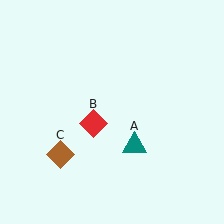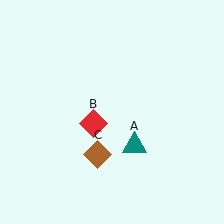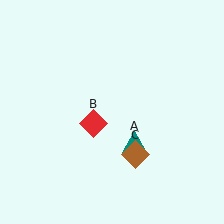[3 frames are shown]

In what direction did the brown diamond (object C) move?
The brown diamond (object C) moved right.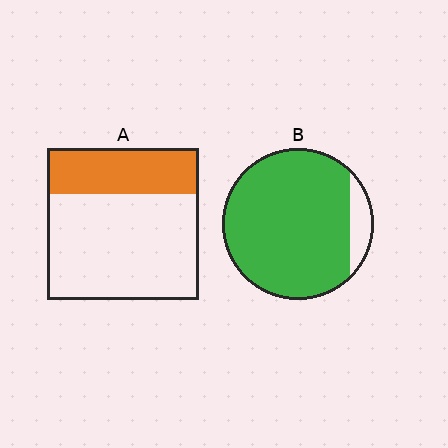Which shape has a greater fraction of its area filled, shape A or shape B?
Shape B.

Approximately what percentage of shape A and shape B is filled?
A is approximately 30% and B is approximately 90%.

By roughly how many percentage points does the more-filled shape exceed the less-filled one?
By roughly 60 percentage points (B over A).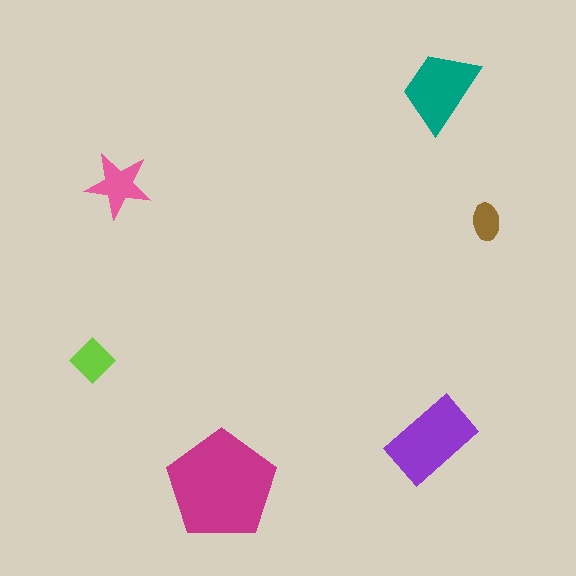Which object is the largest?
The magenta pentagon.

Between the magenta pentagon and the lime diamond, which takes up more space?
The magenta pentagon.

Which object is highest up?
The teal trapezoid is topmost.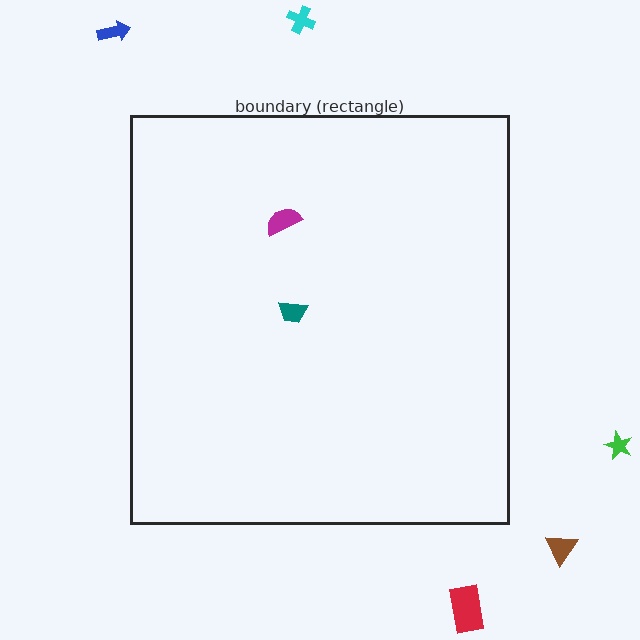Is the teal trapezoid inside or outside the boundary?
Inside.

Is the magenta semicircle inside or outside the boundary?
Inside.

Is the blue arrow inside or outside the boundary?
Outside.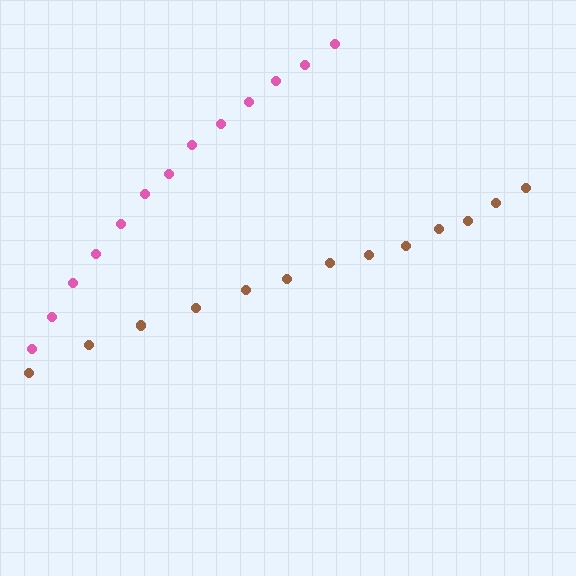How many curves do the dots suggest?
There are 2 distinct paths.